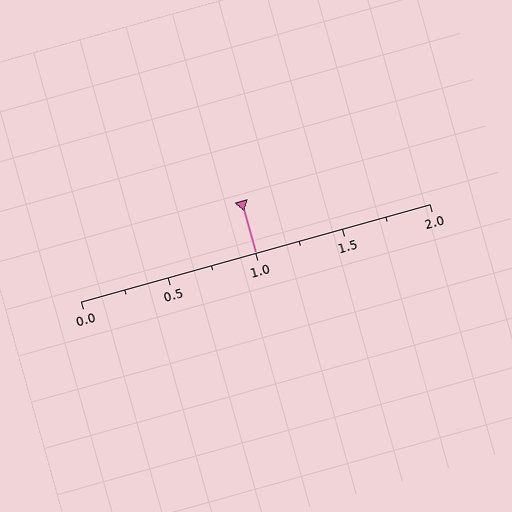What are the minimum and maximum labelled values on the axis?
The axis runs from 0.0 to 2.0.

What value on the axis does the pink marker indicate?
The marker indicates approximately 1.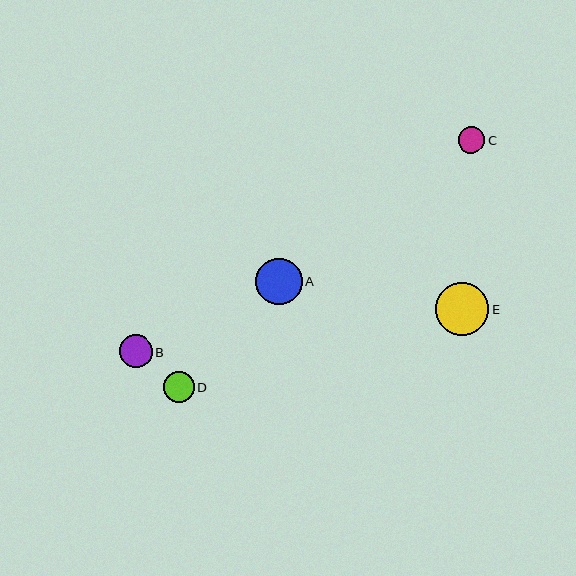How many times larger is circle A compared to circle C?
Circle A is approximately 1.7 times the size of circle C.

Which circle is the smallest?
Circle C is the smallest with a size of approximately 27 pixels.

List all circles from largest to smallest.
From largest to smallest: E, A, B, D, C.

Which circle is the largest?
Circle E is the largest with a size of approximately 53 pixels.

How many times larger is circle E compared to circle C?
Circle E is approximately 2.0 times the size of circle C.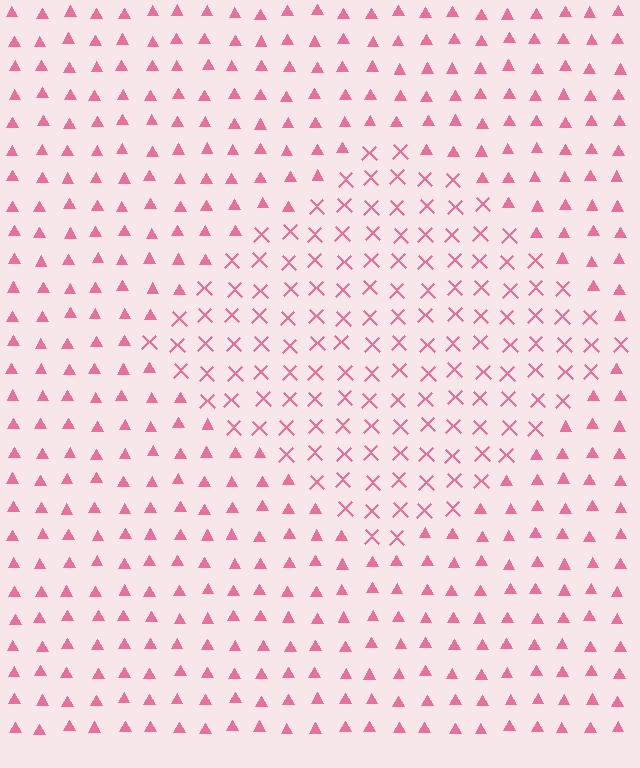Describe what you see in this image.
The image is filled with small pink elements arranged in a uniform grid. A diamond-shaped region contains X marks, while the surrounding area contains triangles. The boundary is defined purely by the change in element shape.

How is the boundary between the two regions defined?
The boundary is defined by a change in element shape: X marks inside vs. triangles outside. All elements share the same color and spacing.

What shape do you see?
I see a diamond.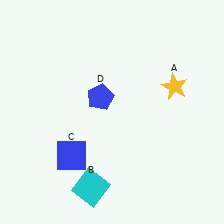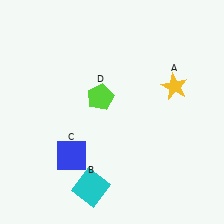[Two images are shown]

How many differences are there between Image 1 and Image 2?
There is 1 difference between the two images.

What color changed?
The pentagon (D) changed from blue in Image 1 to lime in Image 2.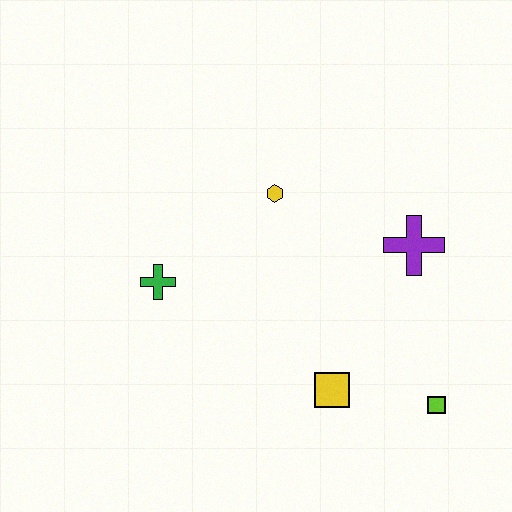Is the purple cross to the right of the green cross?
Yes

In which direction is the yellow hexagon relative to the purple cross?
The yellow hexagon is to the left of the purple cross.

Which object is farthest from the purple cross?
The green cross is farthest from the purple cross.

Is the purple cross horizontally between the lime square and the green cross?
Yes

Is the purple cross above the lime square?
Yes